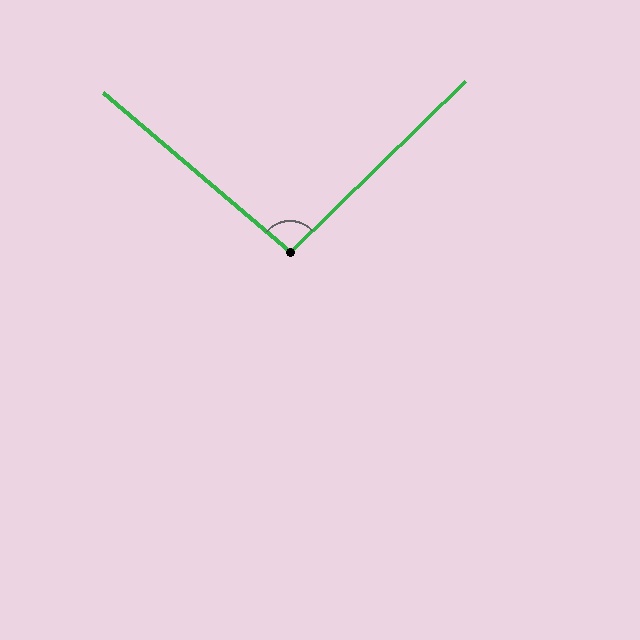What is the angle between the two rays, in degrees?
Approximately 95 degrees.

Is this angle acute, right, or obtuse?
It is obtuse.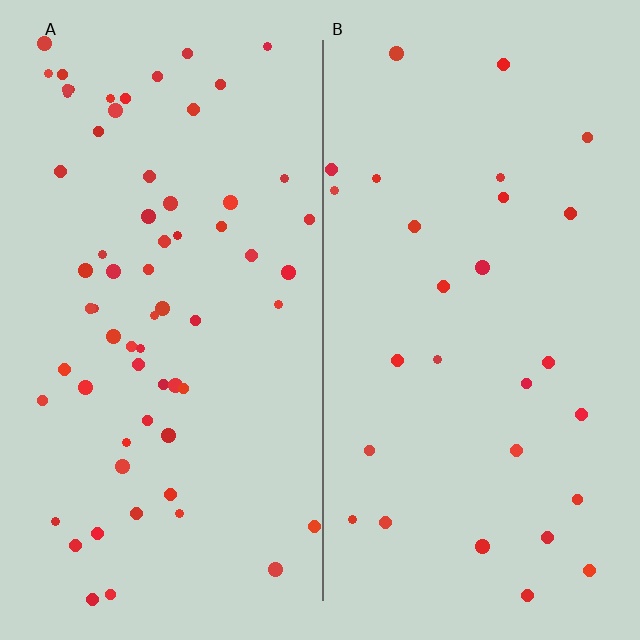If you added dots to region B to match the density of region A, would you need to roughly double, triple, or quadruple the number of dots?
Approximately double.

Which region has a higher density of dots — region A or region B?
A (the left).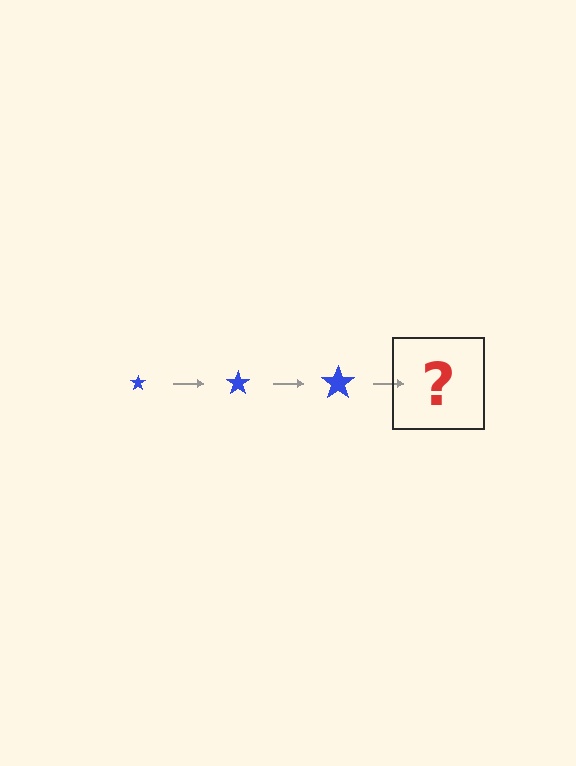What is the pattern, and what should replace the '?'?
The pattern is that the star gets progressively larger each step. The '?' should be a blue star, larger than the previous one.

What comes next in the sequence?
The next element should be a blue star, larger than the previous one.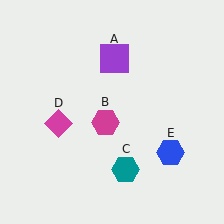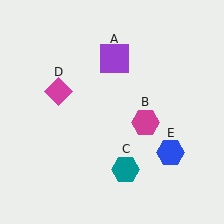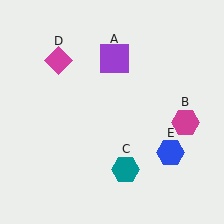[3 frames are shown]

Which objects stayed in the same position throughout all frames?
Purple square (object A) and teal hexagon (object C) and blue hexagon (object E) remained stationary.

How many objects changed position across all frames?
2 objects changed position: magenta hexagon (object B), magenta diamond (object D).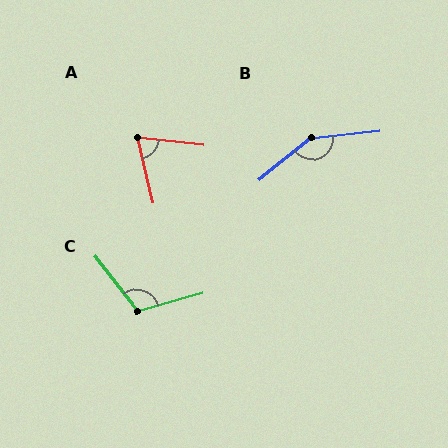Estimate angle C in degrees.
Approximately 112 degrees.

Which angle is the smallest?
A, at approximately 70 degrees.